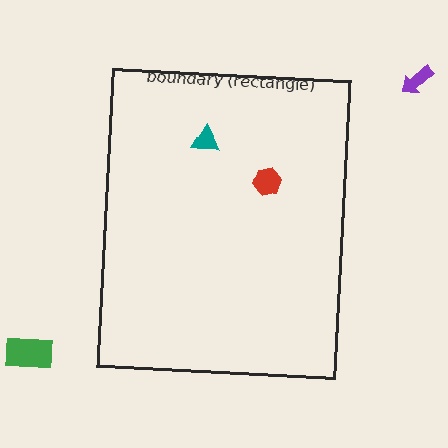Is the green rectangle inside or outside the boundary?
Outside.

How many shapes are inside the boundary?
2 inside, 2 outside.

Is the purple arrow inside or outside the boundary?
Outside.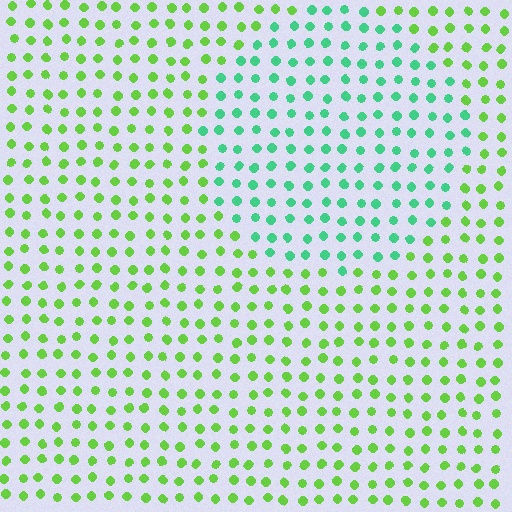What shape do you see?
I see a circle.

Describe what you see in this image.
The image is filled with small lime elements in a uniform arrangement. A circle-shaped region is visible where the elements are tinted to a slightly different hue, forming a subtle color boundary.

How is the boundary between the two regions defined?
The boundary is defined purely by a slight shift in hue (about 46 degrees). Spacing, size, and orientation are identical on both sides.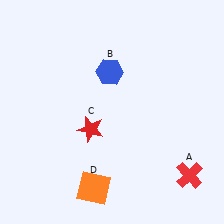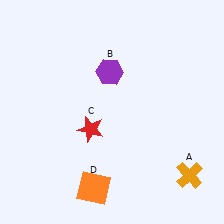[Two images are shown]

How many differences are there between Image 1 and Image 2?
There are 2 differences between the two images.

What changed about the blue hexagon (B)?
In Image 1, B is blue. In Image 2, it changed to purple.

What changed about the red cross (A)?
In Image 1, A is red. In Image 2, it changed to orange.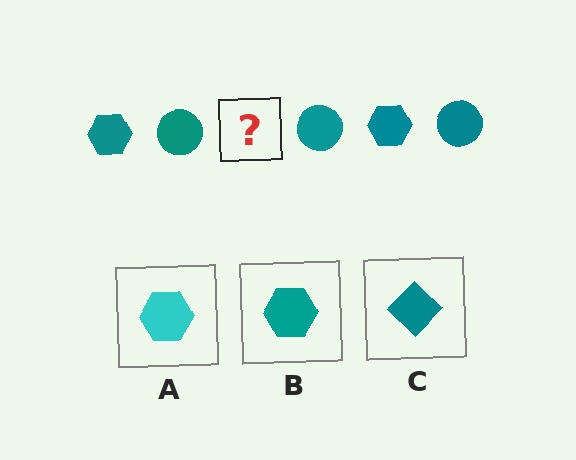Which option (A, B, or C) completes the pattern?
B.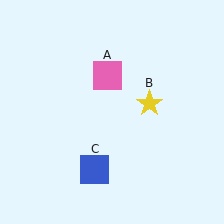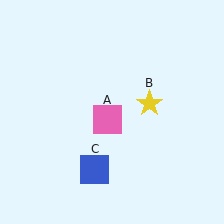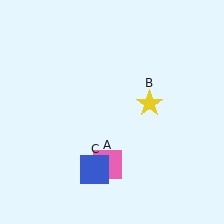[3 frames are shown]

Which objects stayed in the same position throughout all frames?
Yellow star (object B) and blue square (object C) remained stationary.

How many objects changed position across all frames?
1 object changed position: pink square (object A).